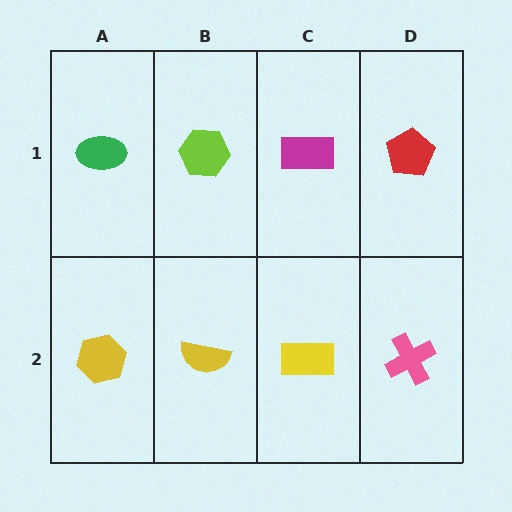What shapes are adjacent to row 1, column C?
A yellow rectangle (row 2, column C), a lime hexagon (row 1, column B), a red pentagon (row 1, column D).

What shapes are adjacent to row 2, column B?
A lime hexagon (row 1, column B), a yellow hexagon (row 2, column A), a yellow rectangle (row 2, column C).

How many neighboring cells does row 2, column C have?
3.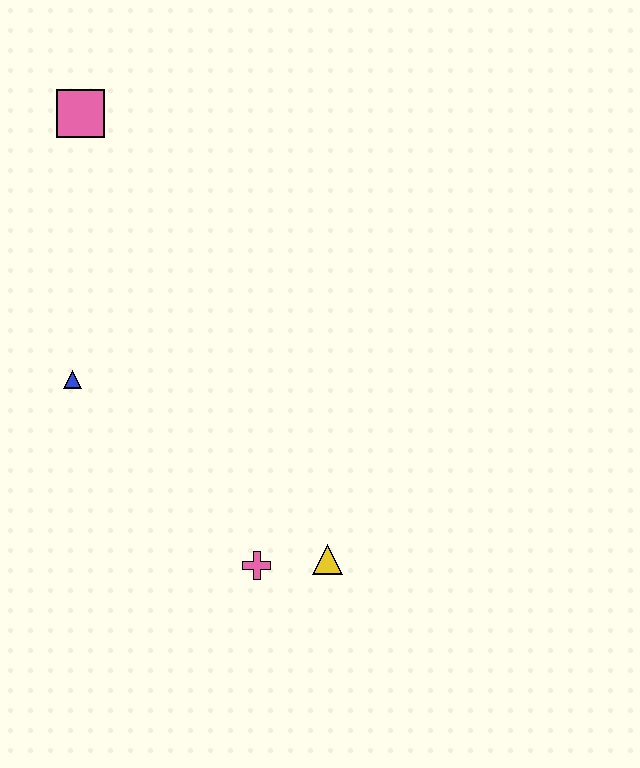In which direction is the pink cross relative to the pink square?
The pink cross is below the pink square.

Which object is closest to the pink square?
The blue triangle is closest to the pink square.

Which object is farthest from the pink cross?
The pink square is farthest from the pink cross.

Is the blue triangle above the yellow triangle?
Yes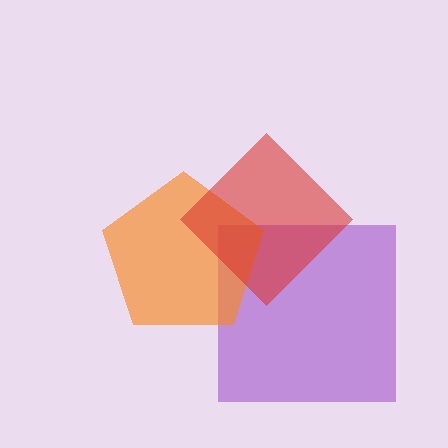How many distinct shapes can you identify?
There are 3 distinct shapes: a purple square, an orange pentagon, a red diamond.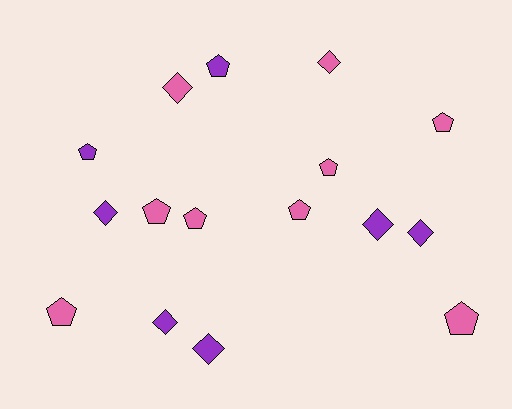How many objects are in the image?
There are 16 objects.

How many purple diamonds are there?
There are 5 purple diamonds.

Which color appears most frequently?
Pink, with 9 objects.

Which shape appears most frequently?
Pentagon, with 9 objects.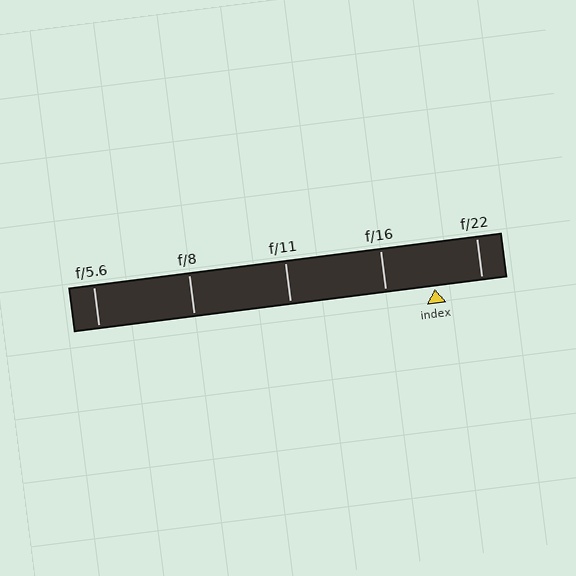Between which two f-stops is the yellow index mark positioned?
The index mark is between f/16 and f/22.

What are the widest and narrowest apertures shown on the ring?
The widest aperture shown is f/5.6 and the narrowest is f/22.